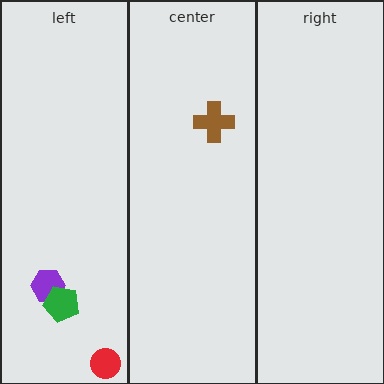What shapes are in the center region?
The brown cross.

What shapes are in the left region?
The purple hexagon, the red circle, the green pentagon.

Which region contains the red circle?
The left region.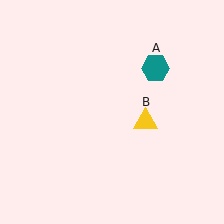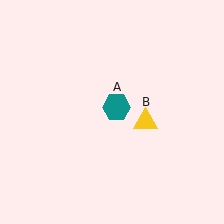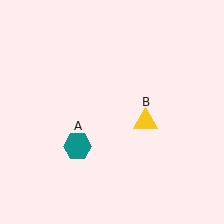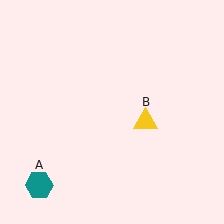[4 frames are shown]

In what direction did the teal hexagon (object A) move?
The teal hexagon (object A) moved down and to the left.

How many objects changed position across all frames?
1 object changed position: teal hexagon (object A).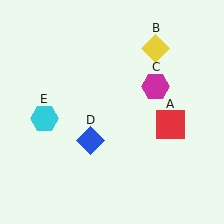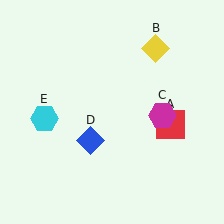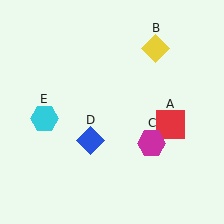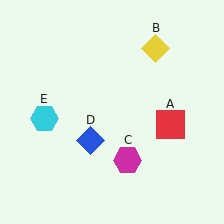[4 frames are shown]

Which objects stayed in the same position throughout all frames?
Red square (object A) and yellow diamond (object B) and blue diamond (object D) and cyan hexagon (object E) remained stationary.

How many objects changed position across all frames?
1 object changed position: magenta hexagon (object C).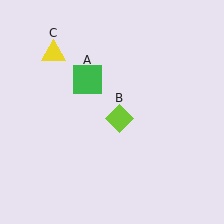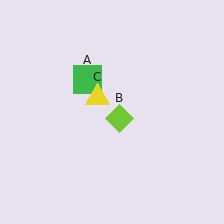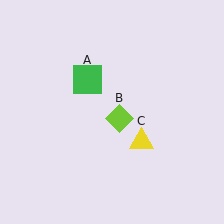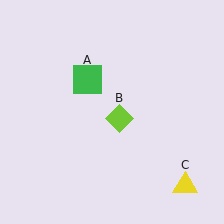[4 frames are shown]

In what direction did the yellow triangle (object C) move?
The yellow triangle (object C) moved down and to the right.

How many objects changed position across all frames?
1 object changed position: yellow triangle (object C).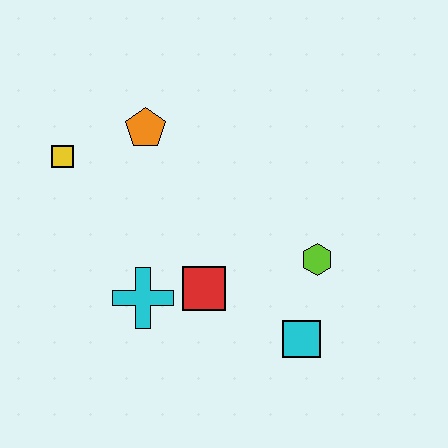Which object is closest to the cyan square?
The lime hexagon is closest to the cyan square.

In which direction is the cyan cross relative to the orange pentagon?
The cyan cross is below the orange pentagon.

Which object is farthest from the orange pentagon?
The cyan square is farthest from the orange pentagon.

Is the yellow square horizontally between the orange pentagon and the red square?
No